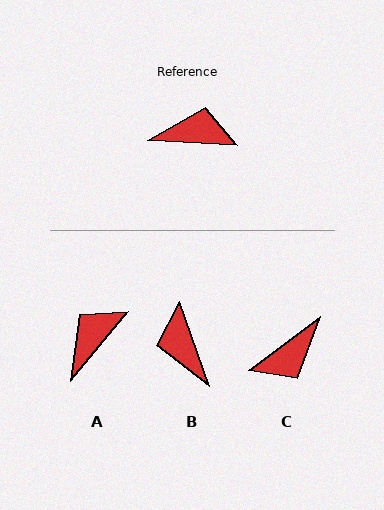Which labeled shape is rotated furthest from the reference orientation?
C, about 140 degrees away.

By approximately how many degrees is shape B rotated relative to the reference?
Approximately 113 degrees counter-clockwise.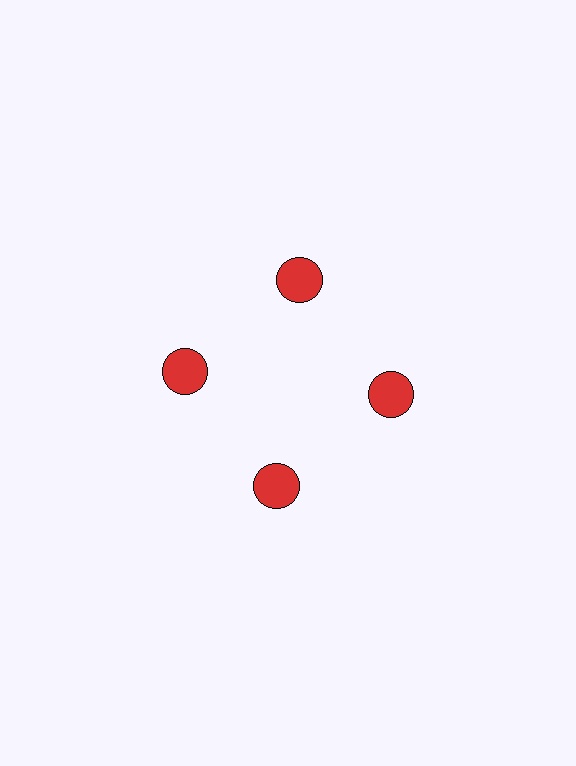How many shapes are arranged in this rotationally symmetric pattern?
There are 4 shapes, arranged in 4 groups of 1.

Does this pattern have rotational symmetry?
Yes, this pattern has 4-fold rotational symmetry. It looks the same after rotating 90 degrees around the center.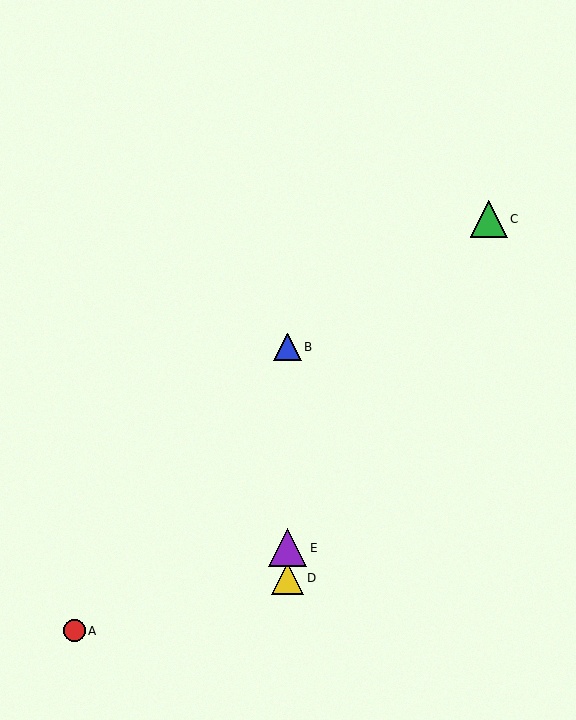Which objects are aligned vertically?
Objects B, D, E are aligned vertically.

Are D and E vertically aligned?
Yes, both are at x≈288.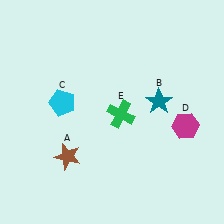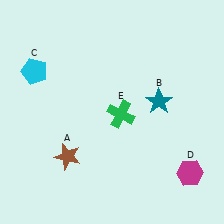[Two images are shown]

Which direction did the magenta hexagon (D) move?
The magenta hexagon (D) moved down.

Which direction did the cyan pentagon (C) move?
The cyan pentagon (C) moved up.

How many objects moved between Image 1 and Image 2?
2 objects moved between the two images.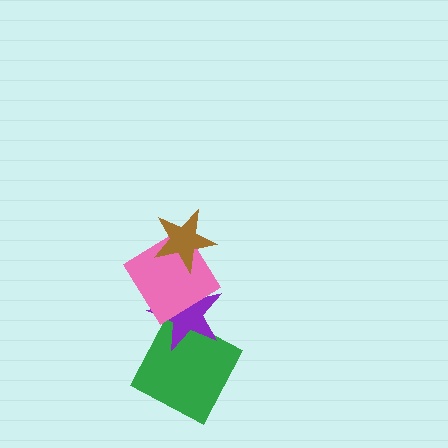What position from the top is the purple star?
The purple star is 3rd from the top.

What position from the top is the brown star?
The brown star is 1st from the top.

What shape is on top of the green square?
The purple star is on top of the green square.